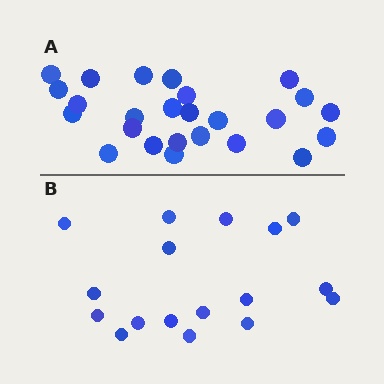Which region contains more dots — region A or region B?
Region A (the top region) has more dots.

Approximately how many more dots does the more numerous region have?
Region A has roughly 8 or so more dots than region B.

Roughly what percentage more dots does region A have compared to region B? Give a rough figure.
About 45% more.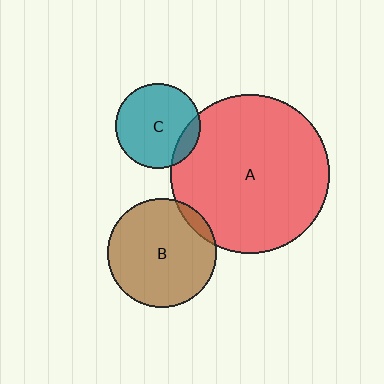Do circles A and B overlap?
Yes.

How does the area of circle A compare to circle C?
Approximately 3.5 times.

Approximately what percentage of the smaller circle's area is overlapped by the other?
Approximately 5%.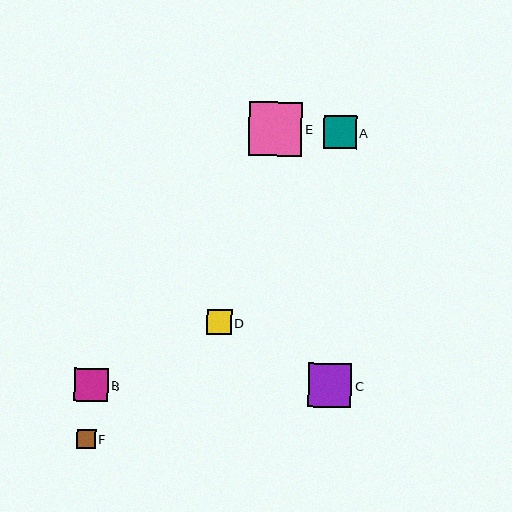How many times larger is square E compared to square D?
Square E is approximately 2.2 times the size of square D.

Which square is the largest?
Square E is the largest with a size of approximately 53 pixels.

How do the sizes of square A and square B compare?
Square A and square B are approximately the same size.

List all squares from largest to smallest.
From largest to smallest: E, C, A, B, D, F.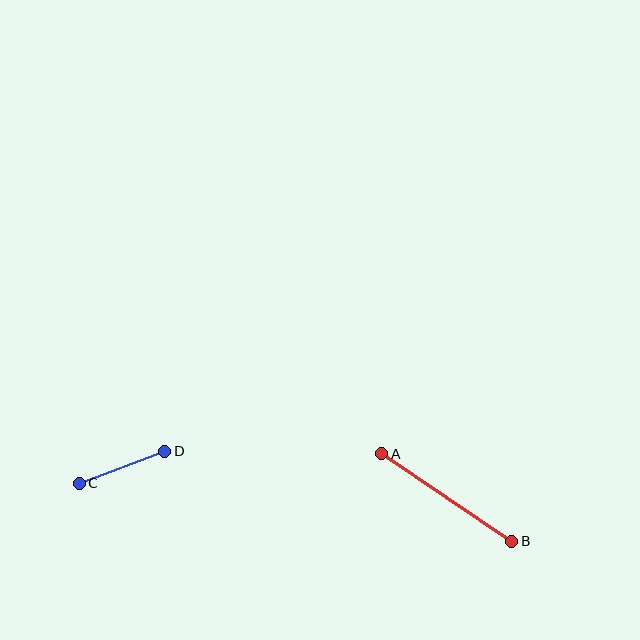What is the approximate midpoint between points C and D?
The midpoint is at approximately (122, 467) pixels.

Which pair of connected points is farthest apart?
Points A and B are farthest apart.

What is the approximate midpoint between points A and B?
The midpoint is at approximately (447, 497) pixels.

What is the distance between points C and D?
The distance is approximately 92 pixels.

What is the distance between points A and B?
The distance is approximately 157 pixels.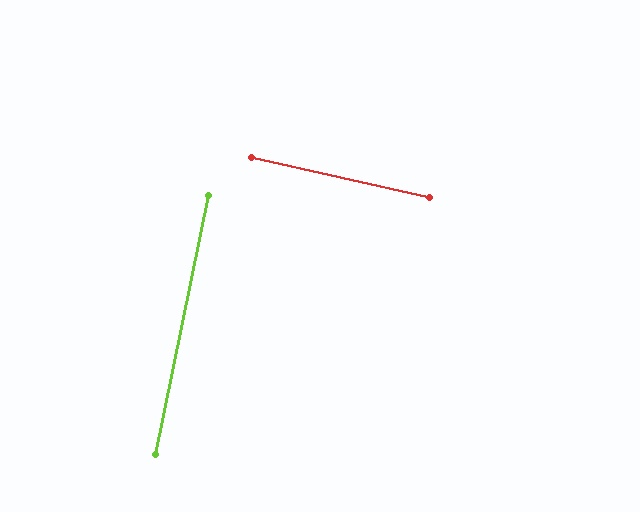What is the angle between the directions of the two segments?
Approximately 89 degrees.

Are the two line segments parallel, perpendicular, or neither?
Perpendicular — they meet at approximately 89°.